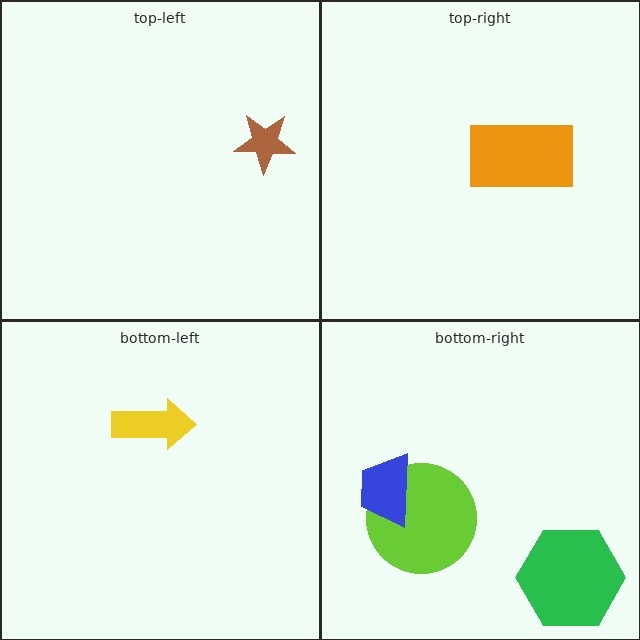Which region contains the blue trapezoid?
The bottom-right region.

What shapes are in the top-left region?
The brown star.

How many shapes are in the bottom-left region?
1.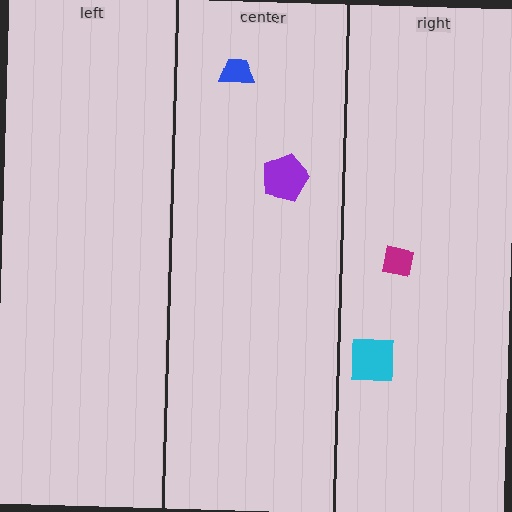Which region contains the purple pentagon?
The center region.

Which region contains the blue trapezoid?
The center region.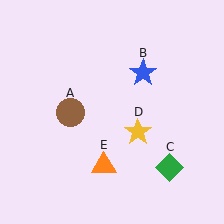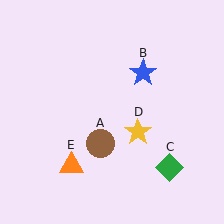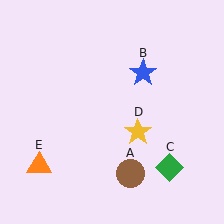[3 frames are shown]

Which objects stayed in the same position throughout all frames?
Blue star (object B) and green diamond (object C) and yellow star (object D) remained stationary.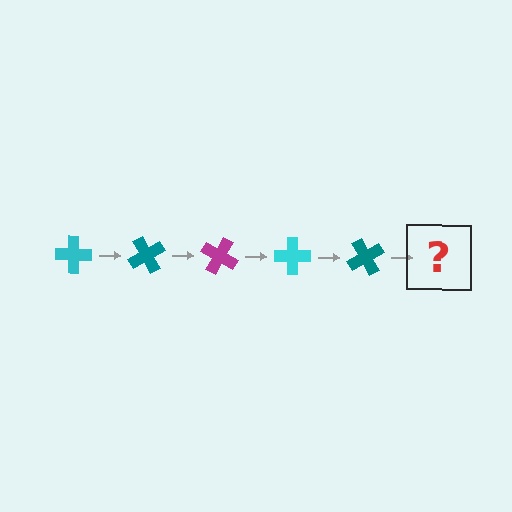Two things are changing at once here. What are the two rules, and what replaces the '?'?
The two rules are that it rotates 60 degrees each step and the color cycles through cyan, teal, and magenta. The '?' should be a magenta cross, rotated 300 degrees from the start.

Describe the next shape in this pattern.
It should be a magenta cross, rotated 300 degrees from the start.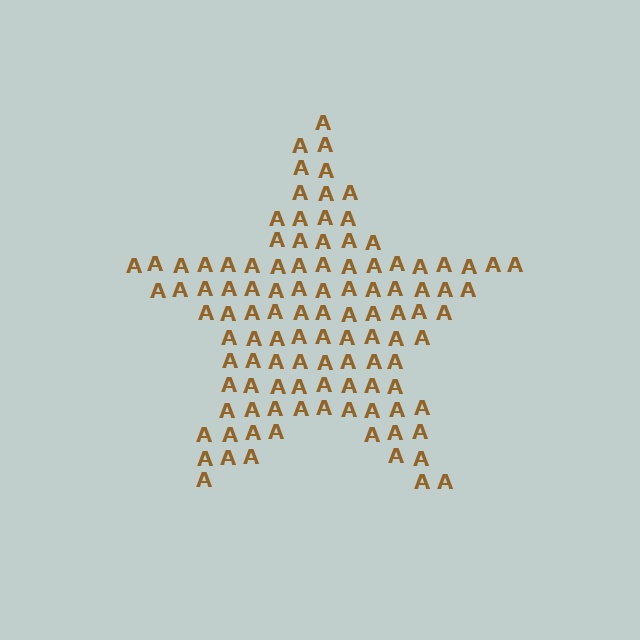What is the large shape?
The large shape is a star.